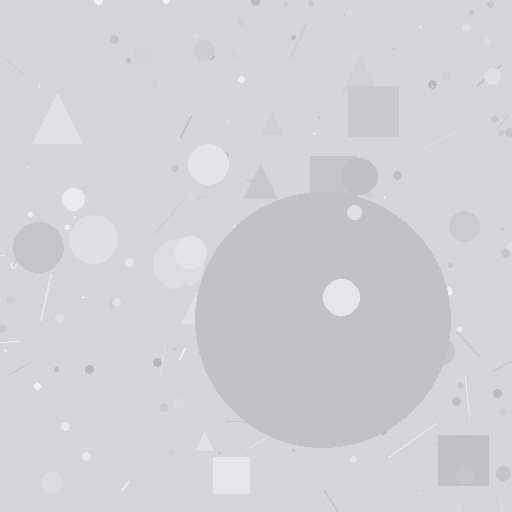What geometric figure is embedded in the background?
A circle is embedded in the background.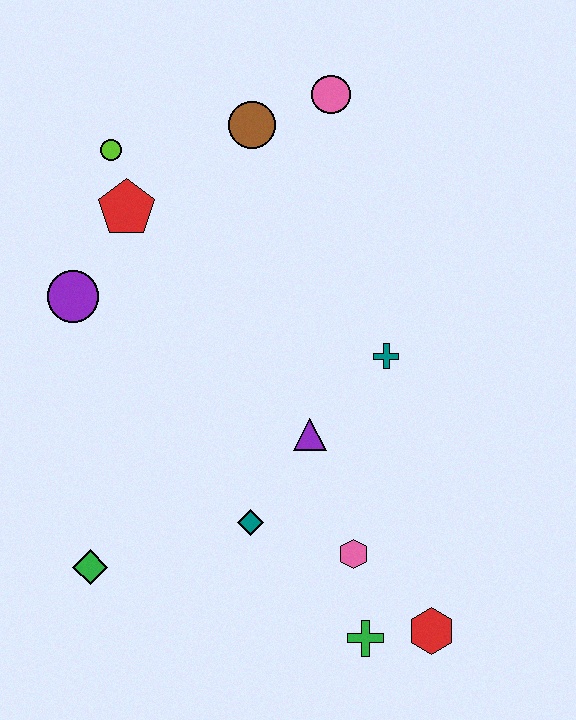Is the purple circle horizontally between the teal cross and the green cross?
No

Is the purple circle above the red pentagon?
No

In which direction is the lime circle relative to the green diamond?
The lime circle is above the green diamond.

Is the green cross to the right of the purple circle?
Yes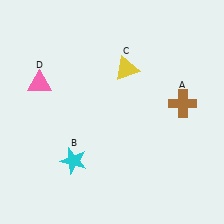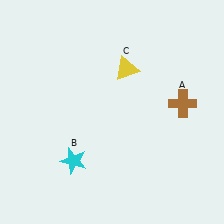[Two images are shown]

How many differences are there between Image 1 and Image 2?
There is 1 difference between the two images.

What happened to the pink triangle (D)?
The pink triangle (D) was removed in Image 2. It was in the top-left area of Image 1.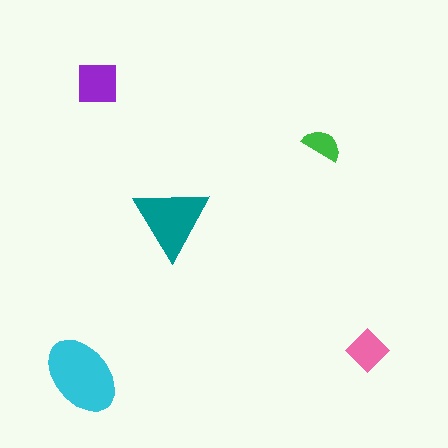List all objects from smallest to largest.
The green semicircle, the pink diamond, the purple square, the teal triangle, the cyan ellipse.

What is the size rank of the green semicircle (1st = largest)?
5th.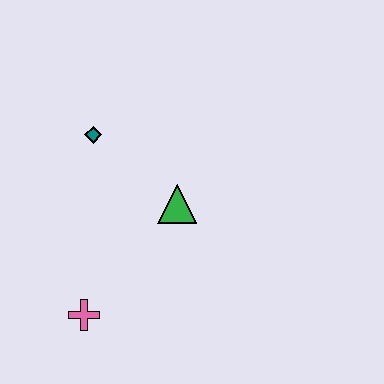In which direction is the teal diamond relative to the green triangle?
The teal diamond is to the left of the green triangle.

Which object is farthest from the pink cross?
The teal diamond is farthest from the pink cross.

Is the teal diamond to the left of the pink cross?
No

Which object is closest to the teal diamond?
The green triangle is closest to the teal diamond.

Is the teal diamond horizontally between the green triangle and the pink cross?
Yes